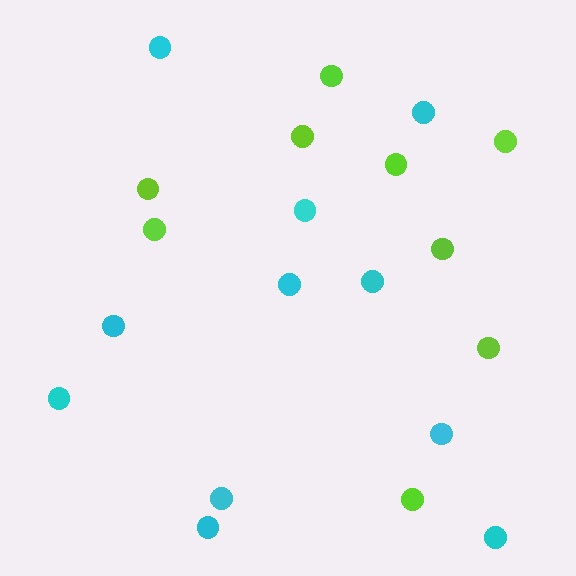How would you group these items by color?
There are 2 groups: one group of cyan circles (11) and one group of lime circles (9).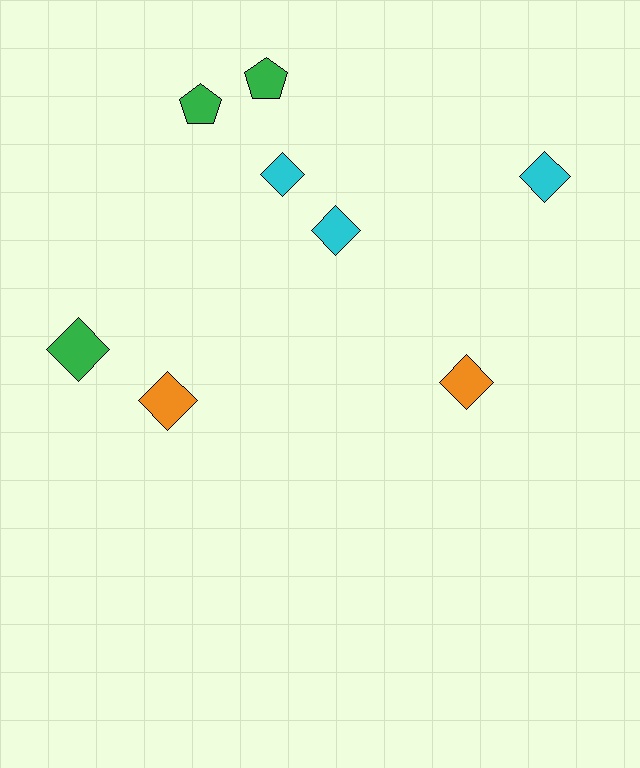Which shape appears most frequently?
Diamond, with 6 objects.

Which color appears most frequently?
Green, with 3 objects.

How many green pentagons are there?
There are 2 green pentagons.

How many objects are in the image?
There are 8 objects.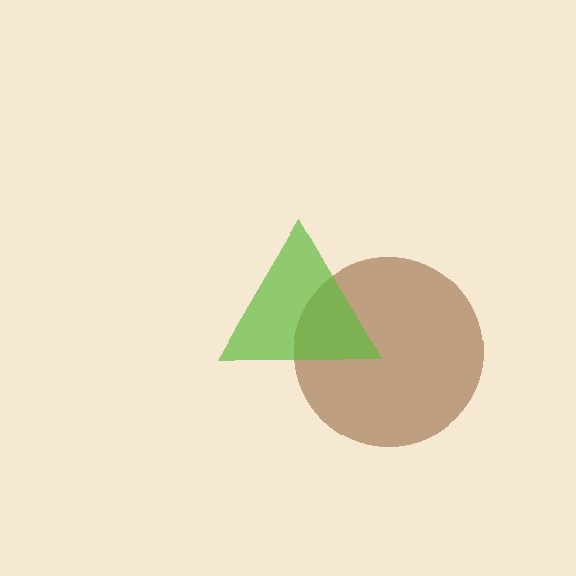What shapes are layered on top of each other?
The layered shapes are: a brown circle, a lime triangle.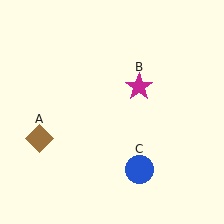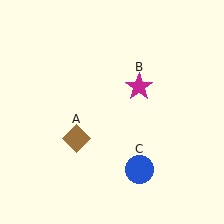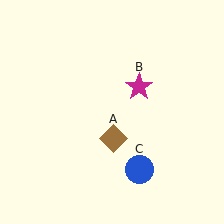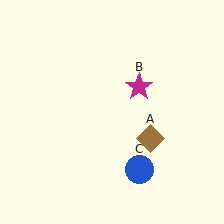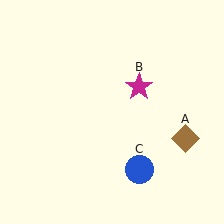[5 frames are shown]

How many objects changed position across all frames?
1 object changed position: brown diamond (object A).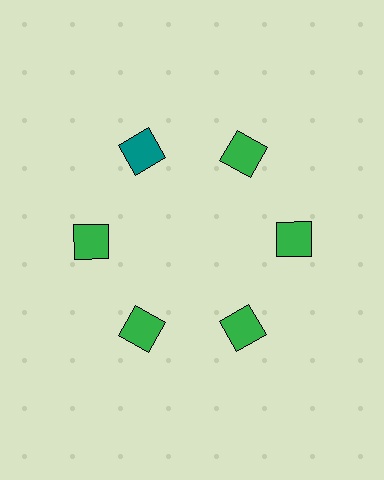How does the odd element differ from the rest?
It has a different color: teal instead of green.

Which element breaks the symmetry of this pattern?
The teal diamond at roughly the 11 o'clock position breaks the symmetry. All other shapes are green diamonds.